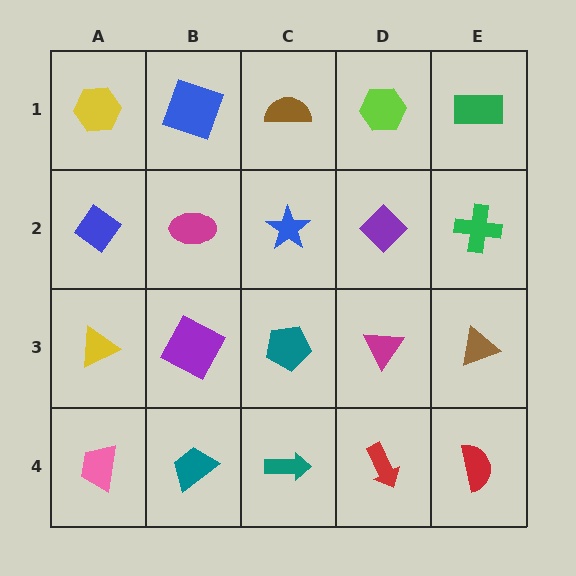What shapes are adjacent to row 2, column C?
A brown semicircle (row 1, column C), a teal pentagon (row 3, column C), a magenta ellipse (row 2, column B), a purple diamond (row 2, column D).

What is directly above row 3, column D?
A purple diamond.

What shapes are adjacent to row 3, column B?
A magenta ellipse (row 2, column B), a teal trapezoid (row 4, column B), a yellow triangle (row 3, column A), a teal pentagon (row 3, column C).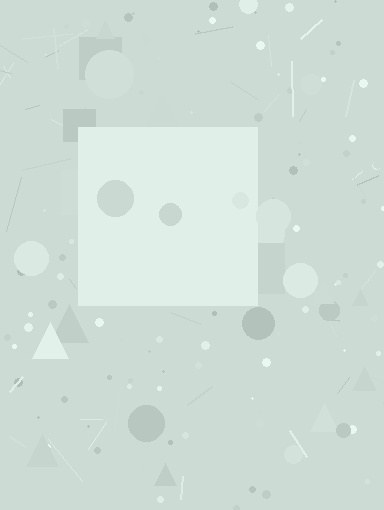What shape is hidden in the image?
A square is hidden in the image.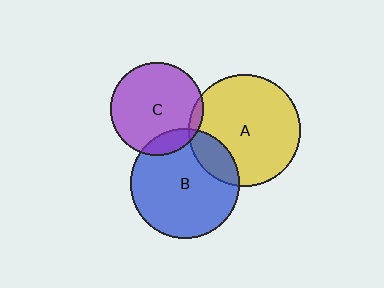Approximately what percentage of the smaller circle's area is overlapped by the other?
Approximately 5%.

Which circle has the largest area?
Circle A (yellow).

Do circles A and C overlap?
Yes.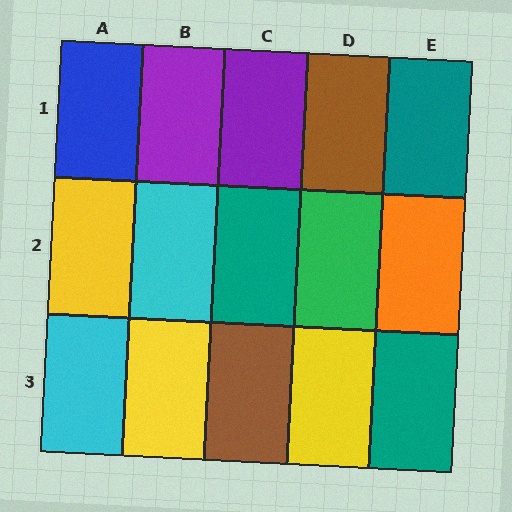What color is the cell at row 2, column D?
Green.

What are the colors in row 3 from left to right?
Cyan, yellow, brown, yellow, teal.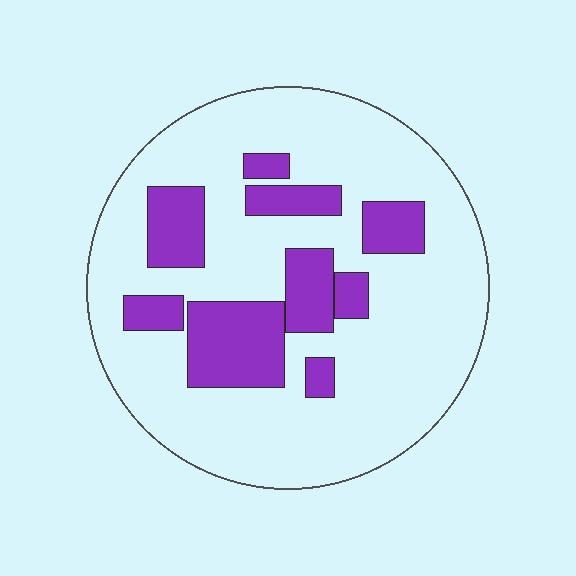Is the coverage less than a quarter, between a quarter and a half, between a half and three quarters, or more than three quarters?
Less than a quarter.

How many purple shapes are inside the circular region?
9.